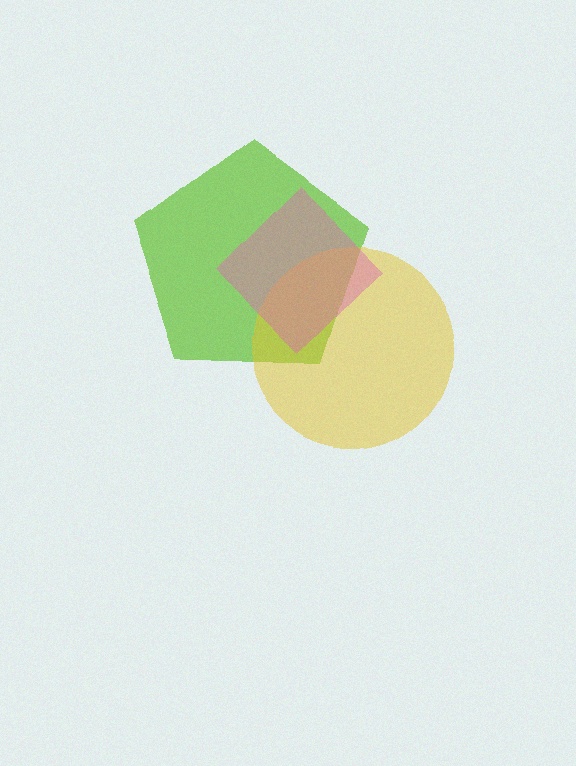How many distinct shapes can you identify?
There are 3 distinct shapes: a lime pentagon, a yellow circle, a pink diamond.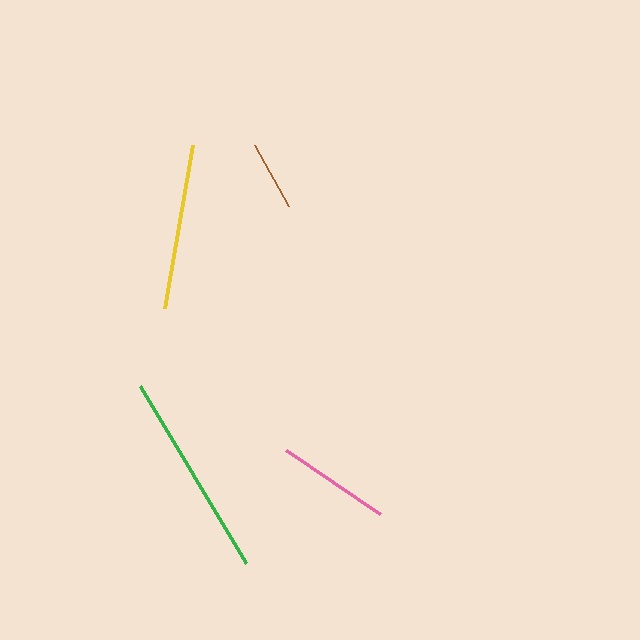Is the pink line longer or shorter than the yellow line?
The yellow line is longer than the pink line.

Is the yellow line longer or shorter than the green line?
The green line is longer than the yellow line.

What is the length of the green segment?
The green segment is approximately 207 pixels long.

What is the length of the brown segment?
The brown segment is approximately 70 pixels long.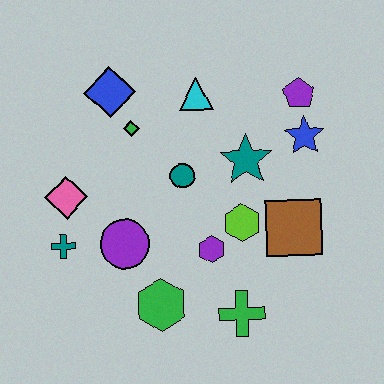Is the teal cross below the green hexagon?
No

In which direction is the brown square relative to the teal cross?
The brown square is to the right of the teal cross.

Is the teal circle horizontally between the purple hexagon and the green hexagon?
Yes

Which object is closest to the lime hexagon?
The purple hexagon is closest to the lime hexagon.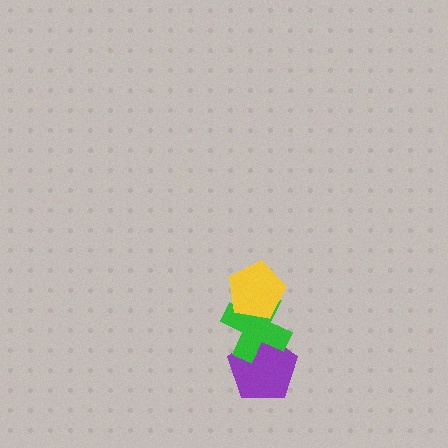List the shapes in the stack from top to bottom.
From top to bottom: the yellow pentagon, the green cross, the purple pentagon.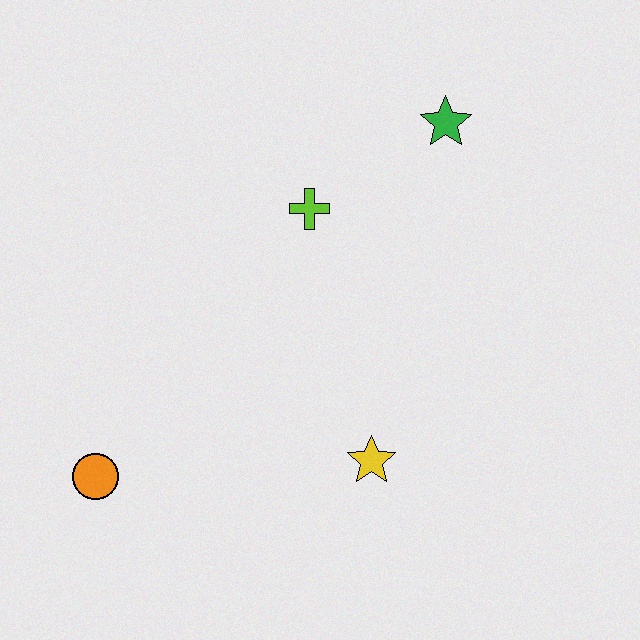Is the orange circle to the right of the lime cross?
No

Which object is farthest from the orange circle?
The green star is farthest from the orange circle.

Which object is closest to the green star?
The lime cross is closest to the green star.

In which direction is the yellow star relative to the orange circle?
The yellow star is to the right of the orange circle.